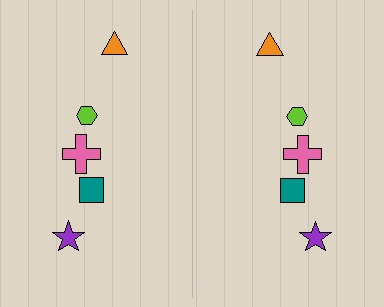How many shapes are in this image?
There are 10 shapes in this image.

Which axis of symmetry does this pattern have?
The pattern has a vertical axis of symmetry running through the center of the image.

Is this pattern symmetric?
Yes, this pattern has bilateral (reflection) symmetry.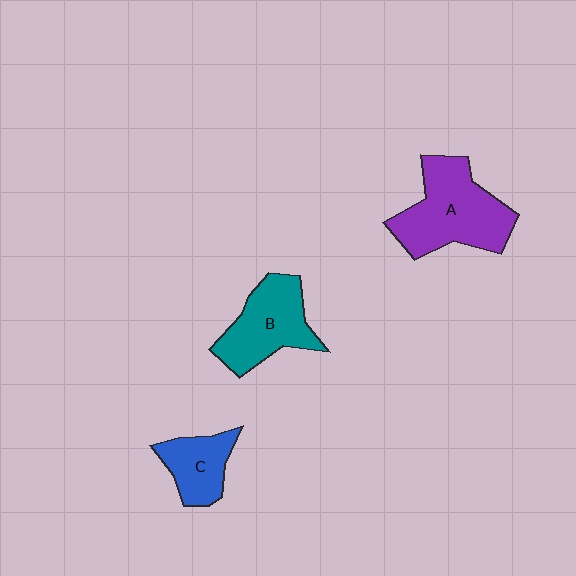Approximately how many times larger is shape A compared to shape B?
Approximately 1.3 times.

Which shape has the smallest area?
Shape C (blue).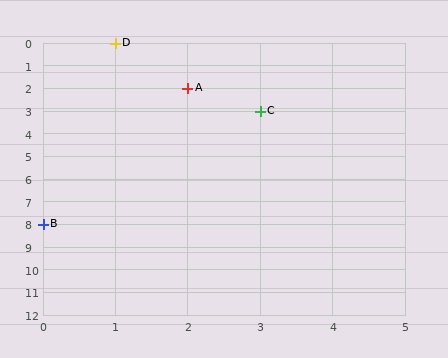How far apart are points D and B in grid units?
Points D and B are 1 column and 8 rows apart (about 8.1 grid units diagonally).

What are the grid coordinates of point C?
Point C is at grid coordinates (3, 3).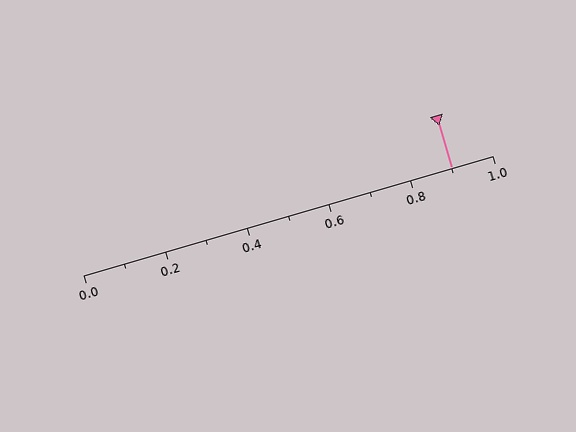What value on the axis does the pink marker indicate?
The marker indicates approximately 0.9.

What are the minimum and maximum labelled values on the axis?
The axis runs from 0.0 to 1.0.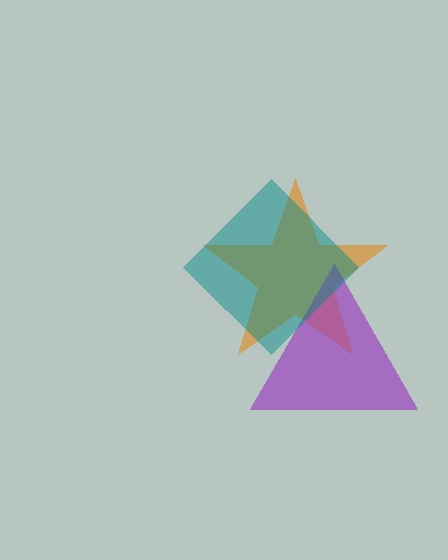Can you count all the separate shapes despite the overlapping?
Yes, there are 3 separate shapes.